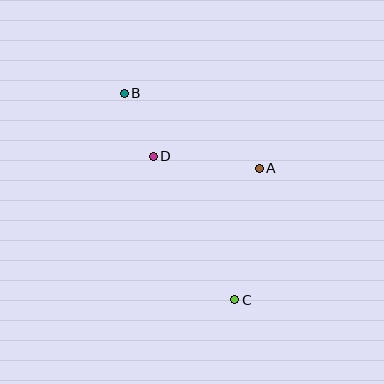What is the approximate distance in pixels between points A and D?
The distance between A and D is approximately 107 pixels.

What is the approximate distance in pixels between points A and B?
The distance between A and B is approximately 155 pixels.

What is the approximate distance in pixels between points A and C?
The distance between A and C is approximately 134 pixels.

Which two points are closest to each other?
Points B and D are closest to each other.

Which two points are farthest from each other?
Points B and C are farthest from each other.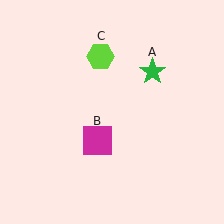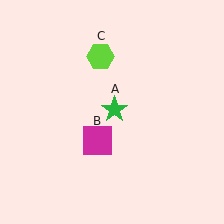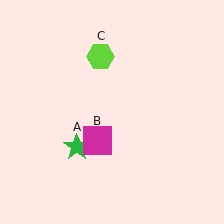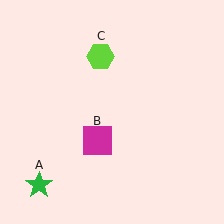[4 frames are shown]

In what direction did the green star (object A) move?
The green star (object A) moved down and to the left.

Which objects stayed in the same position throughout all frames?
Magenta square (object B) and lime hexagon (object C) remained stationary.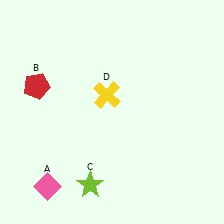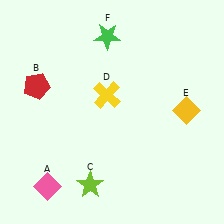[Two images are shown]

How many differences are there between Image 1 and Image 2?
There are 2 differences between the two images.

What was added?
A yellow diamond (E), a green star (F) were added in Image 2.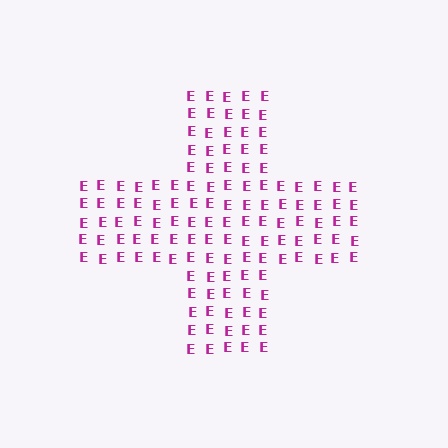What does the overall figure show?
The overall figure shows a cross.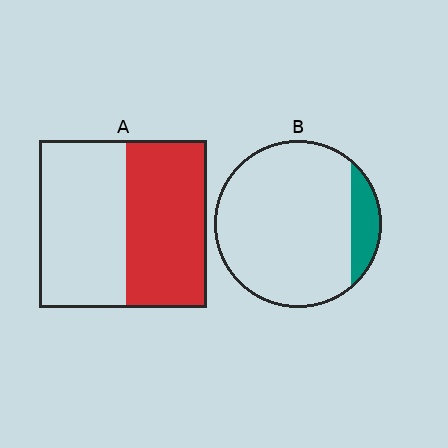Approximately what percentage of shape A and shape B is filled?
A is approximately 50% and B is approximately 15%.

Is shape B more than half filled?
No.